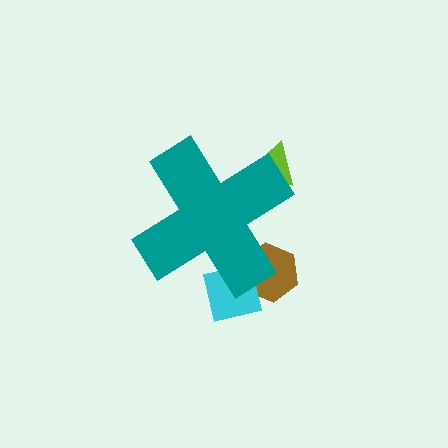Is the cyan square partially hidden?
Yes, the cyan square is partially hidden behind the teal cross.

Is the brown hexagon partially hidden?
Yes, the brown hexagon is partially hidden behind the teal cross.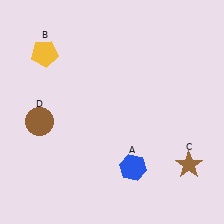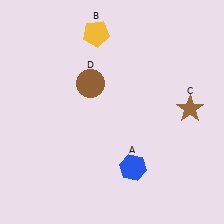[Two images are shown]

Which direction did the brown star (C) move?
The brown star (C) moved up.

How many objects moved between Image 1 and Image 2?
3 objects moved between the two images.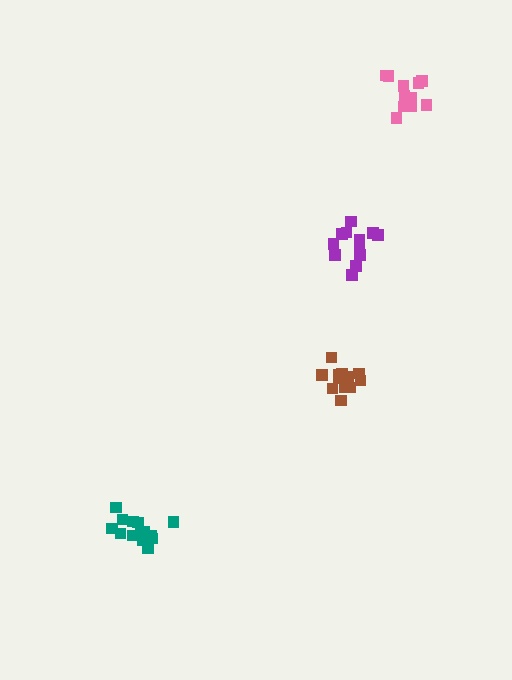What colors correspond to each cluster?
The clusters are colored: pink, purple, teal, brown.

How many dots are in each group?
Group 1: 14 dots, Group 2: 12 dots, Group 3: 14 dots, Group 4: 13 dots (53 total).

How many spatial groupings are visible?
There are 4 spatial groupings.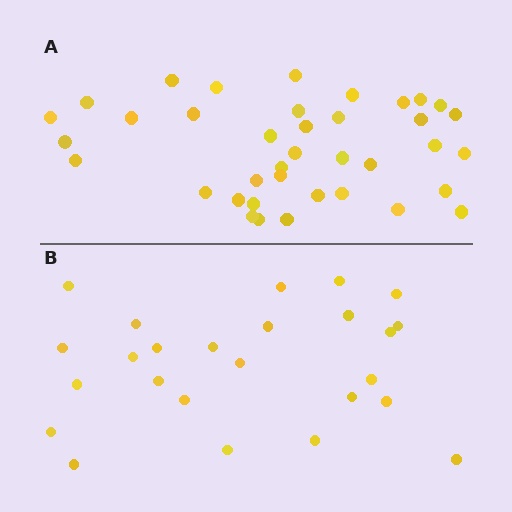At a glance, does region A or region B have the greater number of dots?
Region A (the top region) has more dots.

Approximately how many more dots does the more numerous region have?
Region A has approximately 15 more dots than region B.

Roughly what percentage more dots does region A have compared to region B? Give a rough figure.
About 50% more.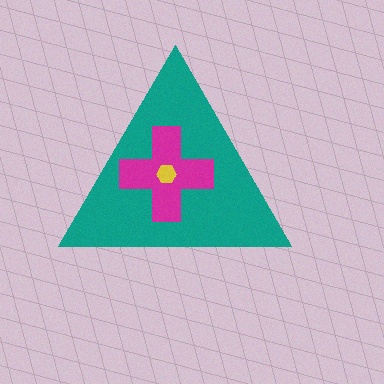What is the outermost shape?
The teal triangle.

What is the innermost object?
The yellow hexagon.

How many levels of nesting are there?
3.